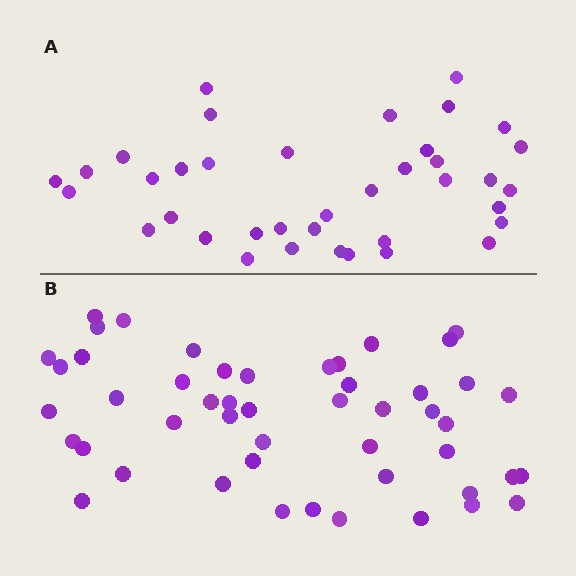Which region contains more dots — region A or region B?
Region B (the bottom region) has more dots.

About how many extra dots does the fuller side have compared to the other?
Region B has roughly 12 or so more dots than region A.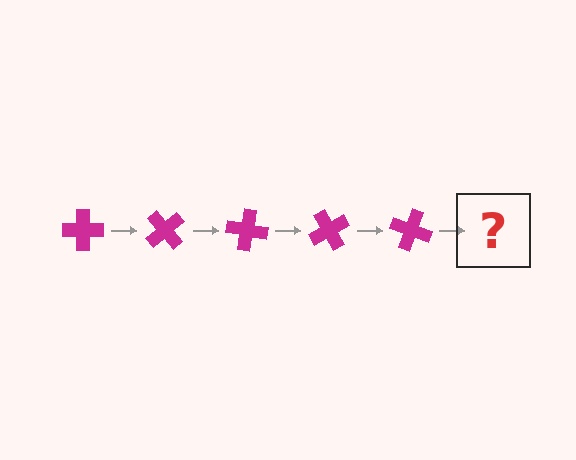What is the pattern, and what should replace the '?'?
The pattern is that the cross rotates 50 degrees each step. The '?' should be a magenta cross rotated 250 degrees.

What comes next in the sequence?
The next element should be a magenta cross rotated 250 degrees.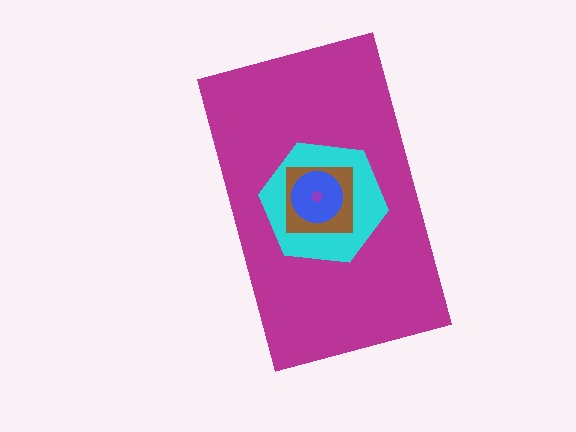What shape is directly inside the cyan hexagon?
The brown square.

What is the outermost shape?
The magenta rectangle.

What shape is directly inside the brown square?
The blue circle.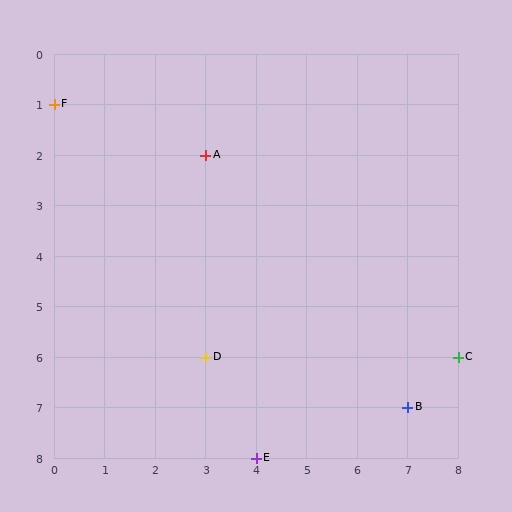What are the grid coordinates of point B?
Point B is at grid coordinates (7, 7).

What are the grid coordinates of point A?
Point A is at grid coordinates (3, 2).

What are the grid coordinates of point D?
Point D is at grid coordinates (3, 6).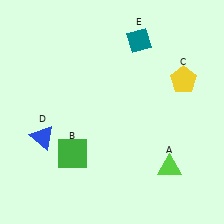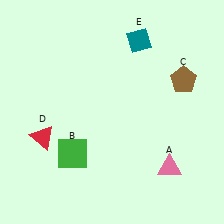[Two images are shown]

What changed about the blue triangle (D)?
In Image 1, D is blue. In Image 2, it changed to red.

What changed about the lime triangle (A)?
In Image 1, A is lime. In Image 2, it changed to pink.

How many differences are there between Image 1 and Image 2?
There are 3 differences between the two images.